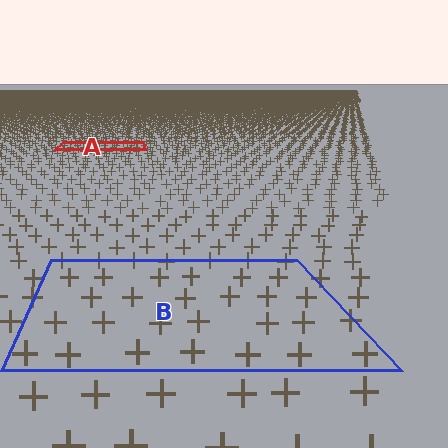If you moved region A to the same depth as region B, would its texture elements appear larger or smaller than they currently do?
They would appear larger. At a closer depth, the same texture elements are projected at a bigger on-screen size.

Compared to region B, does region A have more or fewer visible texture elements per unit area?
Region A has more texture elements per unit area — they are packed more densely because it is farther away.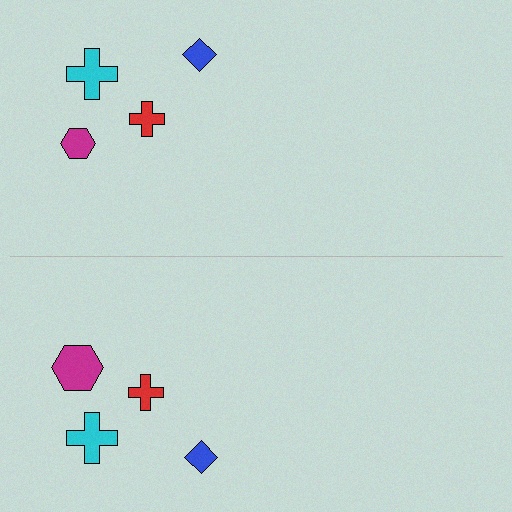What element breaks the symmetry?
The magenta hexagon on the bottom side has a different size than its mirror counterpart.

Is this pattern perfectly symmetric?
No, the pattern is not perfectly symmetric. The magenta hexagon on the bottom side has a different size than its mirror counterpart.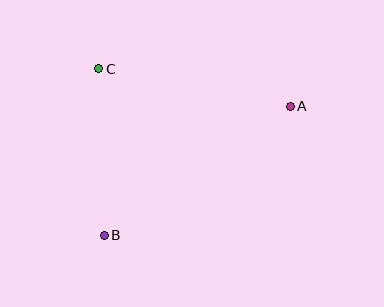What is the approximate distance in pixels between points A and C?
The distance between A and C is approximately 195 pixels.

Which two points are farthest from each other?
Points A and B are farthest from each other.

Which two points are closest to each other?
Points B and C are closest to each other.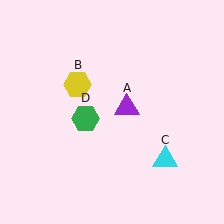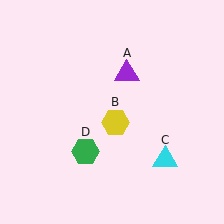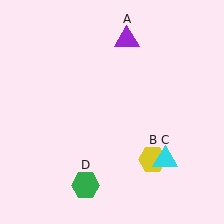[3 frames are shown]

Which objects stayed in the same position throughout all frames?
Cyan triangle (object C) remained stationary.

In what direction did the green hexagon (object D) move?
The green hexagon (object D) moved down.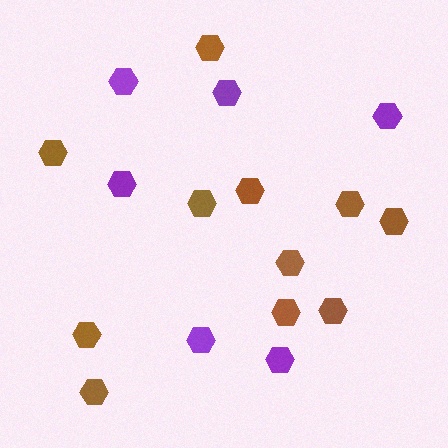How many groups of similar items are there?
There are 2 groups: one group of purple hexagons (6) and one group of brown hexagons (11).